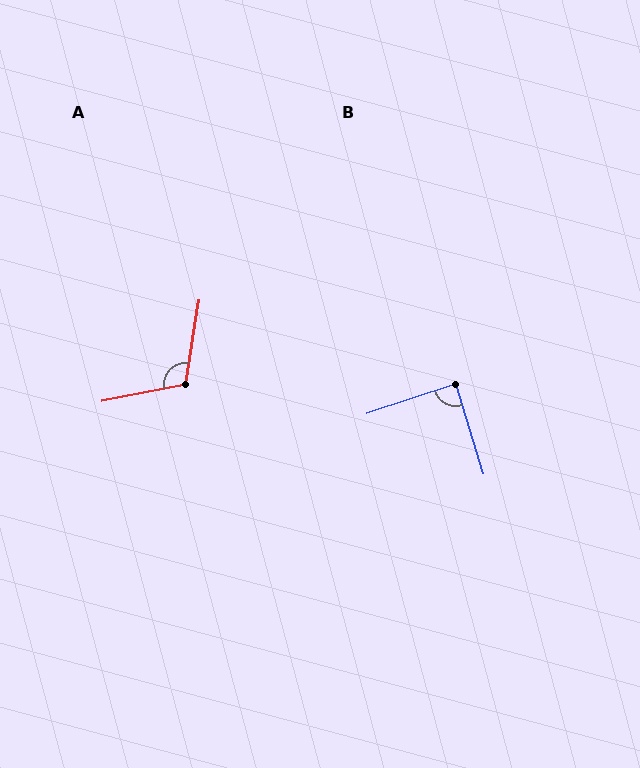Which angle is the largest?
A, at approximately 110 degrees.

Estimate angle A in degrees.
Approximately 110 degrees.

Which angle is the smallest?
B, at approximately 89 degrees.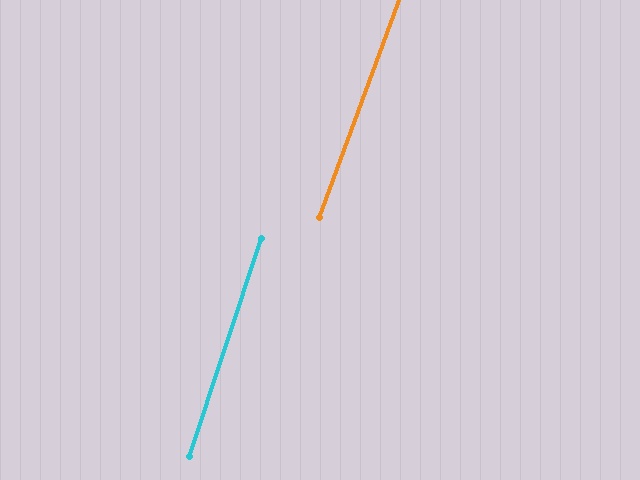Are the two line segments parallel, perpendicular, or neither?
Parallel — their directions differ by only 1.9°.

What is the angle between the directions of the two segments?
Approximately 2 degrees.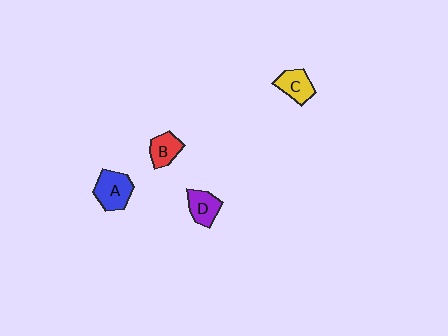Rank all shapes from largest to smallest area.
From largest to smallest: A (blue), C (yellow), D (purple), B (red).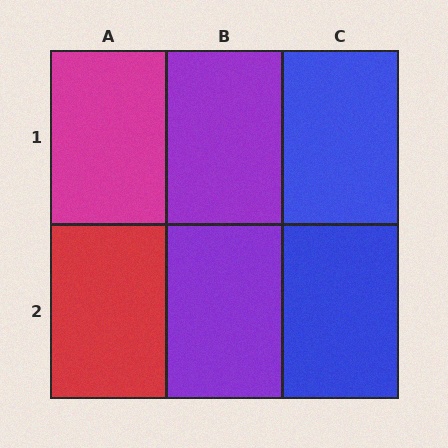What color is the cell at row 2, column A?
Red.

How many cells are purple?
2 cells are purple.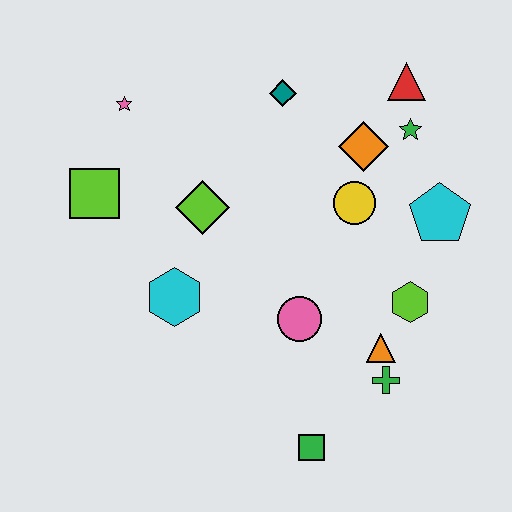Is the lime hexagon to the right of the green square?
Yes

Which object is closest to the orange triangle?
The green cross is closest to the orange triangle.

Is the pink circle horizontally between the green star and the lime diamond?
Yes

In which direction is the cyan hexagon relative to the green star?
The cyan hexagon is to the left of the green star.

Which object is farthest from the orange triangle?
The pink star is farthest from the orange triangle.